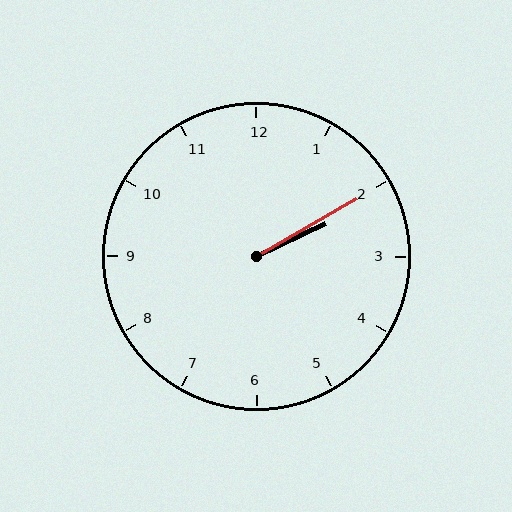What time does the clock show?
2:10.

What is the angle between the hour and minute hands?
Approximately 5 degrees.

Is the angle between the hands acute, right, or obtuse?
It is acute.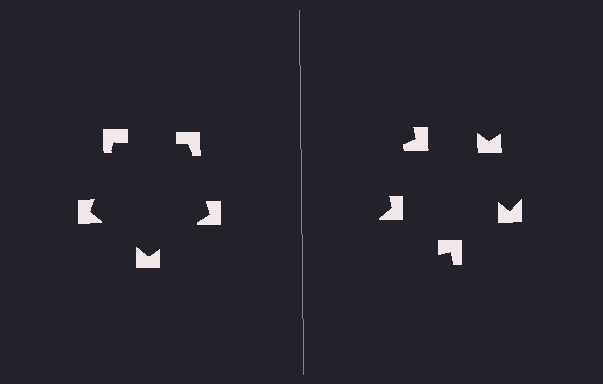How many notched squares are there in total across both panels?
10 — 5 on each side.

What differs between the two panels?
The notched squares are positioned identically on both sides; only the wedge orientations differ. On the left they align to a pentagon; on the right they are misaligned.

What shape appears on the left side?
An illusory pentagon.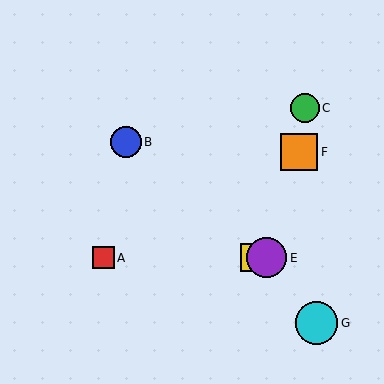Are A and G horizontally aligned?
No, A is at y≈258 and G is at y≈323.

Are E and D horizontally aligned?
Yes, both are at y≈258.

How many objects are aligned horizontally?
3 objects (A, D, E) are aligned horizontally.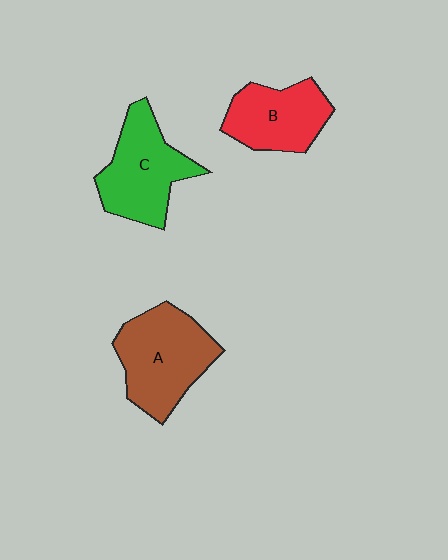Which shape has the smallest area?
Shape B (red).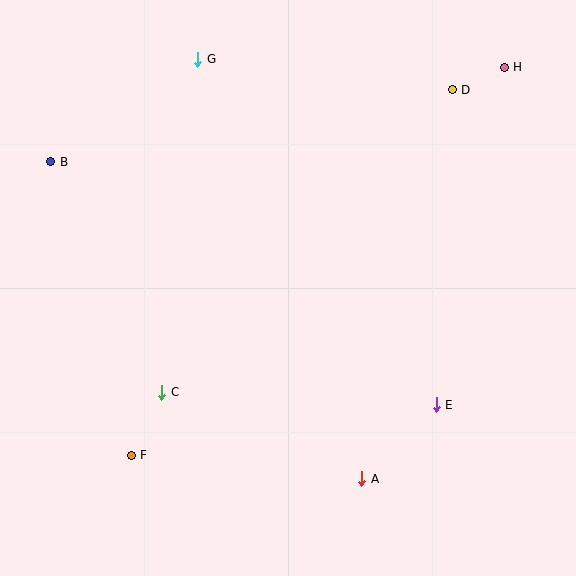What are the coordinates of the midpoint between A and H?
The midpoint between A and H is at (433, 273).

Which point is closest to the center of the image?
Point C at (162, 392) is closest to the center.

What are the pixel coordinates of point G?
Point G is at (198, 59).